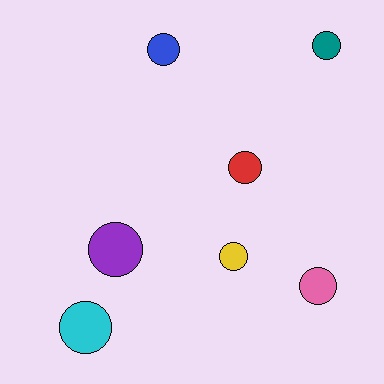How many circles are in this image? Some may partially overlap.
There are 7 circles.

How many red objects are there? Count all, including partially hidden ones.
There is 1 red object.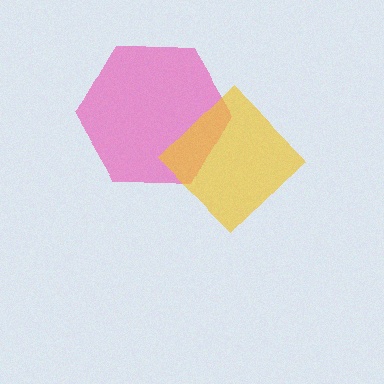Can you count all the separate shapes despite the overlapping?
Yes, there are 2 separate shapes.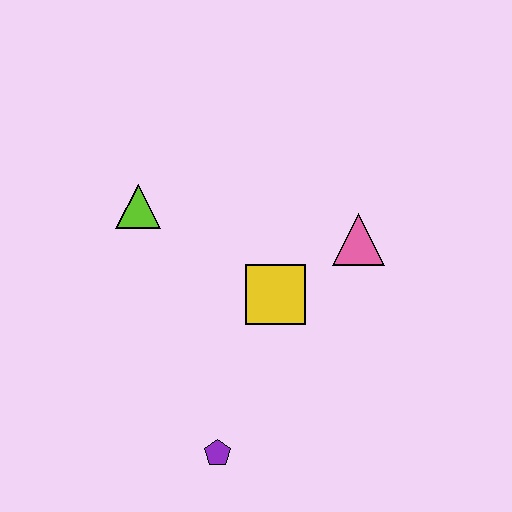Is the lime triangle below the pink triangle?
No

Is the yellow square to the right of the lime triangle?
Yes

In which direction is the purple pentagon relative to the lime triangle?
The purple pentagon is below the lime triangle.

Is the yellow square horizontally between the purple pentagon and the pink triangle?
Yes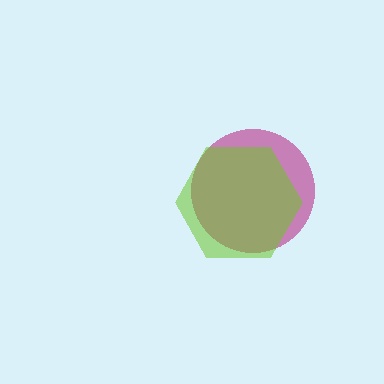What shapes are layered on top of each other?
The layered shapes are: a magenta circle, a lime hexagon.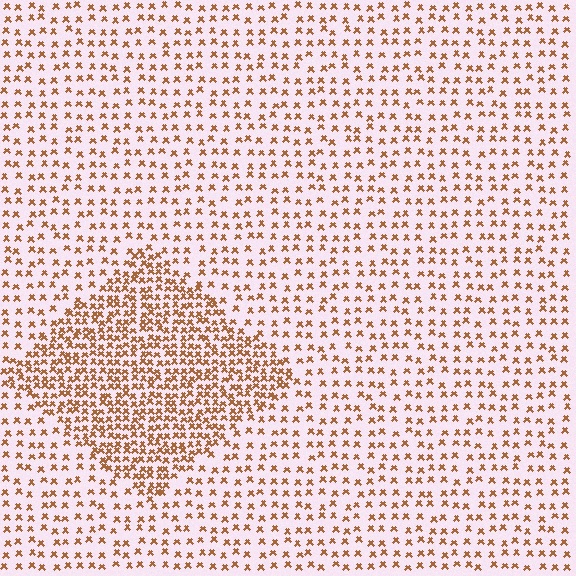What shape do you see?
I see a diamond.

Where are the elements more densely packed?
The elements are more densely packed inside the diamond boundary.